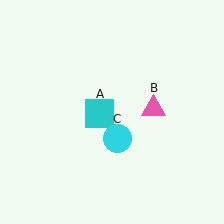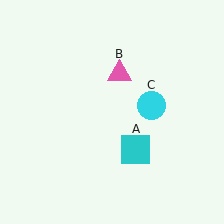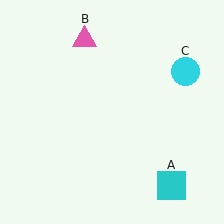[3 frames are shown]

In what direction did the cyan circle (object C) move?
The cyan circle (object C) moved up and to the right.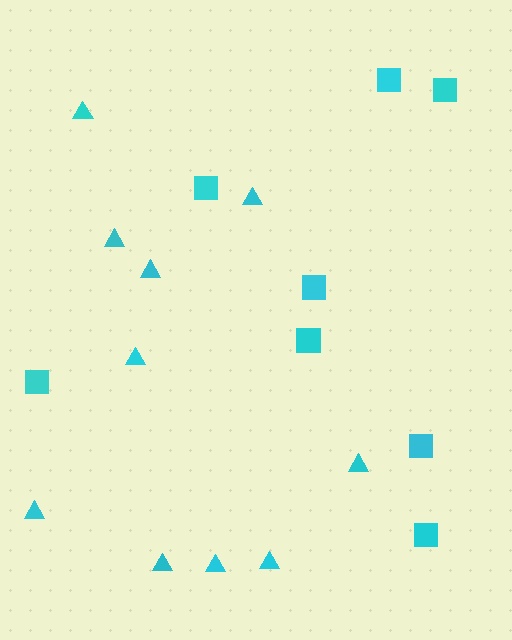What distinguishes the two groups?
There are 2 groups: one group of triangles (10) and one group of squares (8).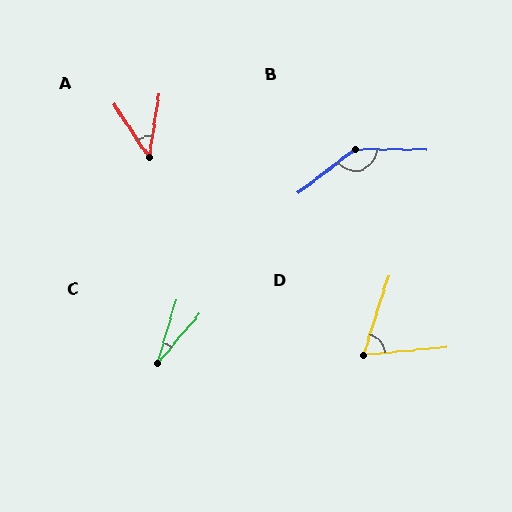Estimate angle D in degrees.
Approximately 67 degrees.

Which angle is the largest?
B, at approximately 142 degrees.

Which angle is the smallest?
C, at approximately 23 degrees.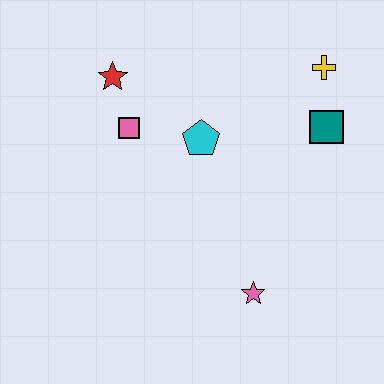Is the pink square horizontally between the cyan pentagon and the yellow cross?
No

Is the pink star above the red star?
No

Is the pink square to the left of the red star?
No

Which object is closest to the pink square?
The red star is closest to the pink square.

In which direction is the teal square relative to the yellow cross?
The teal square is below the yellow cross.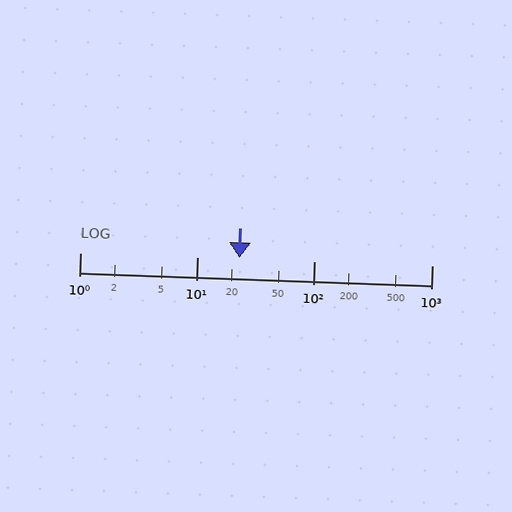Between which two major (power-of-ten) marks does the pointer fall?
The pointer is between 10 and 100.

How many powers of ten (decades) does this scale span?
The scale spans 3 decades, from 1 to 1000.